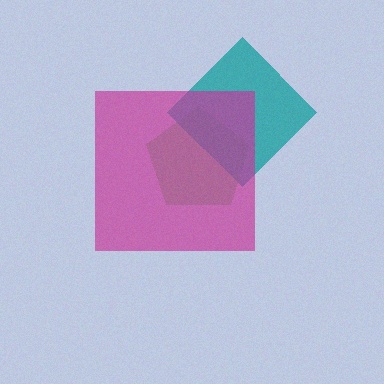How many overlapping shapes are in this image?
There are 3 overlapping shapes in the image.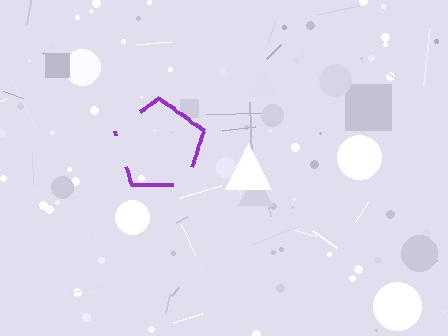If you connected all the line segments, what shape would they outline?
They would outline a pentagon.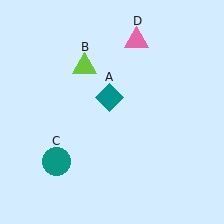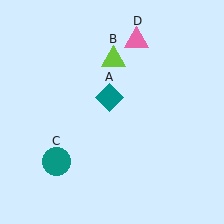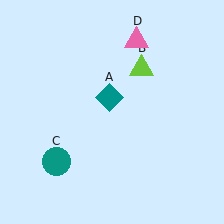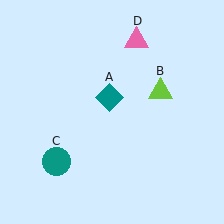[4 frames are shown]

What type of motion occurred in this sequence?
The lime triangle (object B) rotated clockwise around the center of the scene.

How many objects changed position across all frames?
1 object changed position: lime triangle (object B).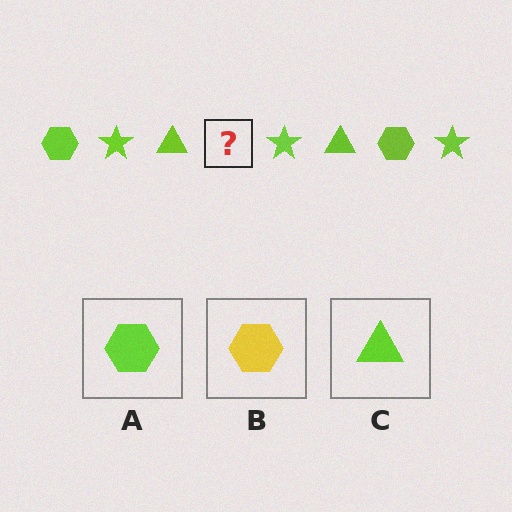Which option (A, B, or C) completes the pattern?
A.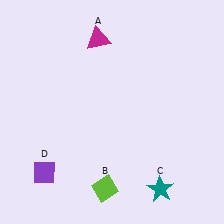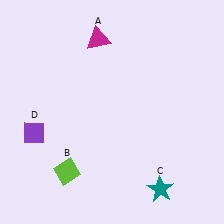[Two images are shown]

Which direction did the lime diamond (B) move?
The lime diamond (B) moved left.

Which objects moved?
The objects that moved are: the lime diamond (B), the purple diamond (D).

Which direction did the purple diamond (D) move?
The purple diamond (D) moved up.